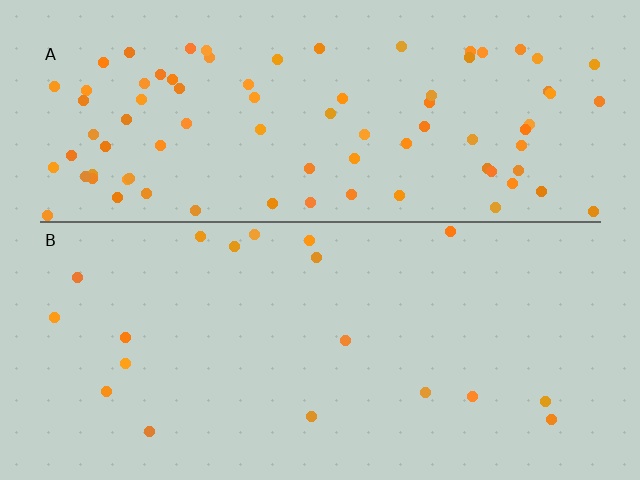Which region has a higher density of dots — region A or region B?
A (the top).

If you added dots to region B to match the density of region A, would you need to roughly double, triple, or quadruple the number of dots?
Approximately quadruple.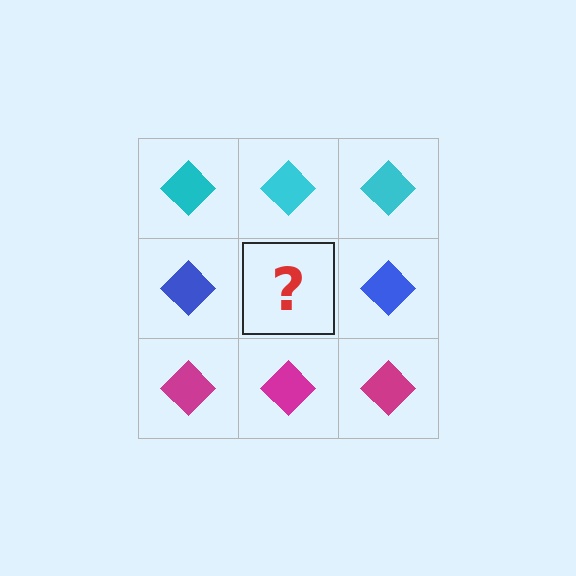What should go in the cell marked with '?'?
The missing cell should contain a blue diamond.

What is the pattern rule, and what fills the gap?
The rule is that each row has a consistent color. The gap should be filled with a blue diamond.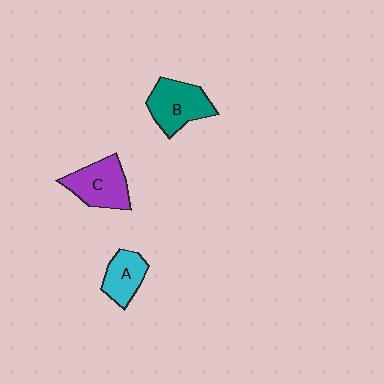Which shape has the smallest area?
Shape A (cyan).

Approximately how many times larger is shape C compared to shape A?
Approximately 1.4 times.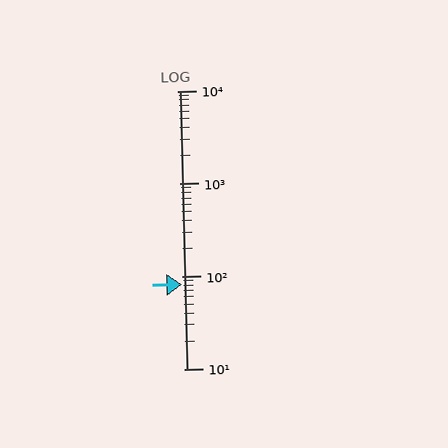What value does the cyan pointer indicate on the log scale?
The pointer indicates approximately 82.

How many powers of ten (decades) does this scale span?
The scale spans 3 decades, from 10 to 10000.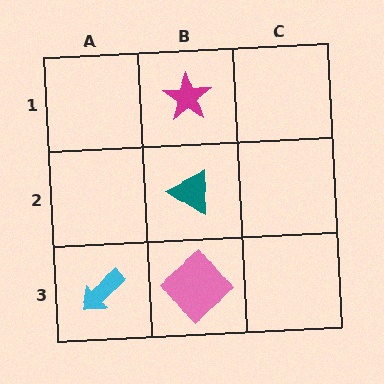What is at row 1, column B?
A magenta star.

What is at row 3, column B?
A pink diamond.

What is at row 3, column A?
A cyan arrow.